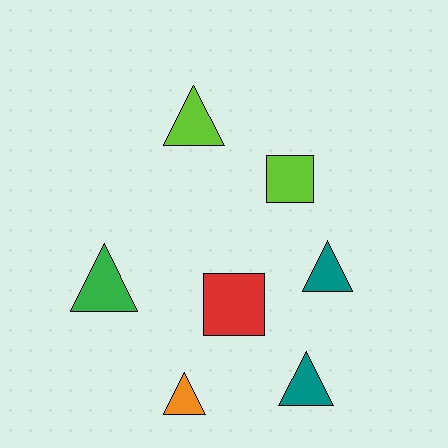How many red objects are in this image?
There is 1 red object.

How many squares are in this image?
There are 2 squares.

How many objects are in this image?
There are 7 objects.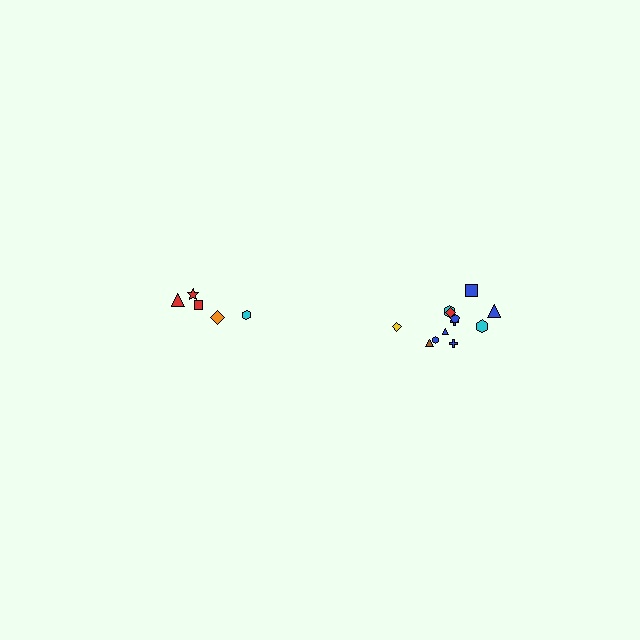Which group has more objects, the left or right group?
The right group.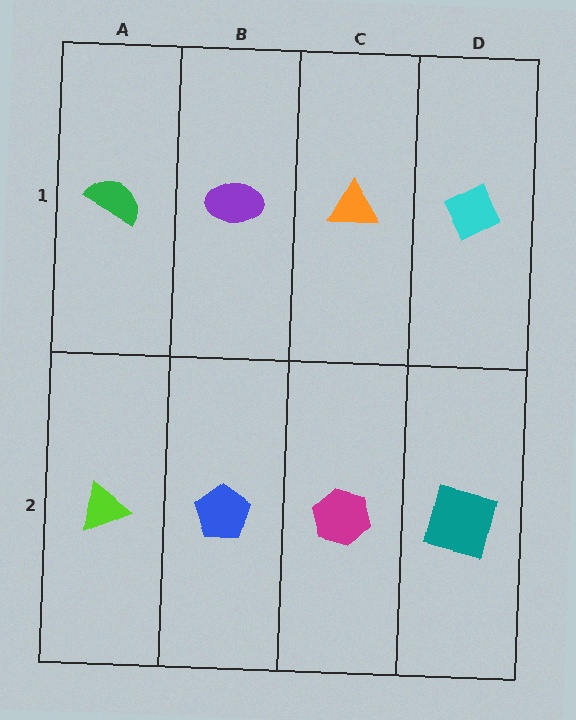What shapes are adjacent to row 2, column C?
An orange triangle (row 1, column C), a blue pentagon (row 2, column B), a teal square (row 2, column D).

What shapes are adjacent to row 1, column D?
A teal square (row 2, column D), an orange triangle (row 1, column C).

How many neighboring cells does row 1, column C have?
3.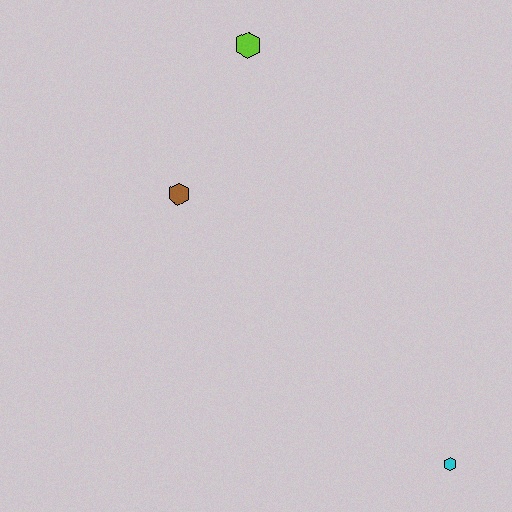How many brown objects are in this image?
There is 1 brown object.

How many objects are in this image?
There are 3 objects.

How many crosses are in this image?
There are no crosses.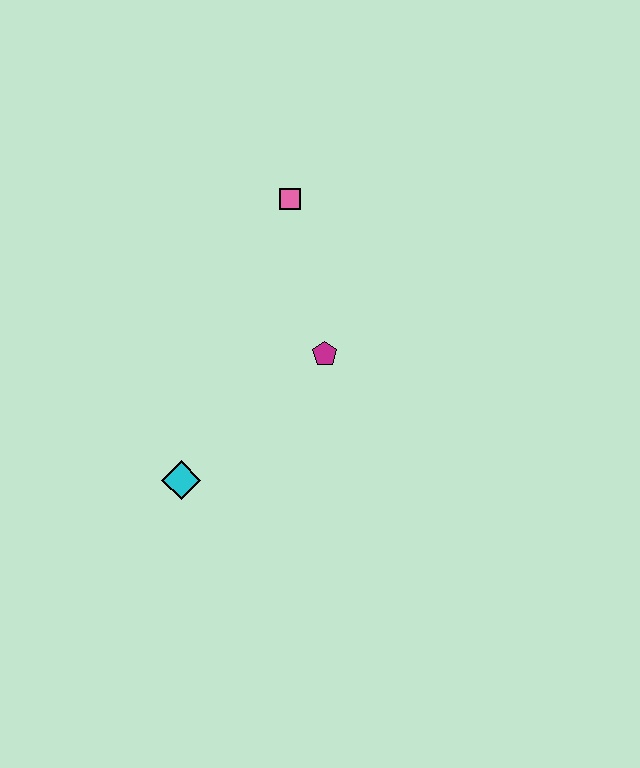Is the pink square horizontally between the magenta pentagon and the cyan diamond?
Yes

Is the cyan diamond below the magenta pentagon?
Yes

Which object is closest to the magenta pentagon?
The pink square is closest to the magenta pentagon.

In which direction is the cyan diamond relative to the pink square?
The cyan diamond is below the pink square.